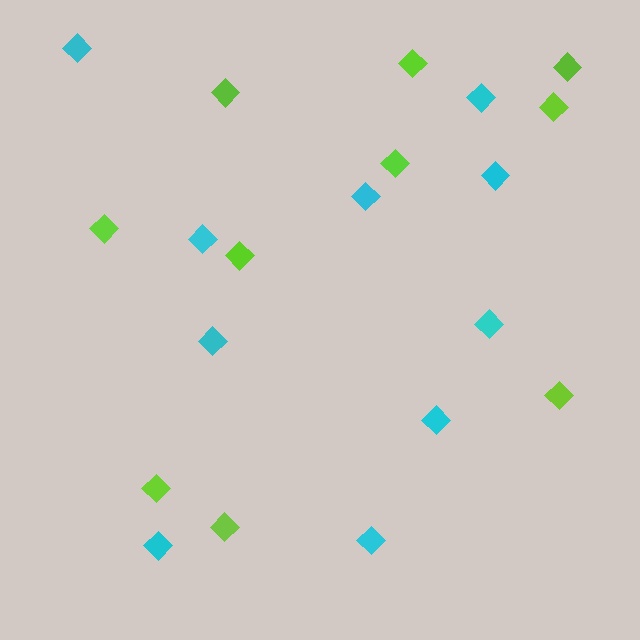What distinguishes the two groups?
There are 2 groups: one group of cyan diamonds (10) and one group of lime diamonds (10).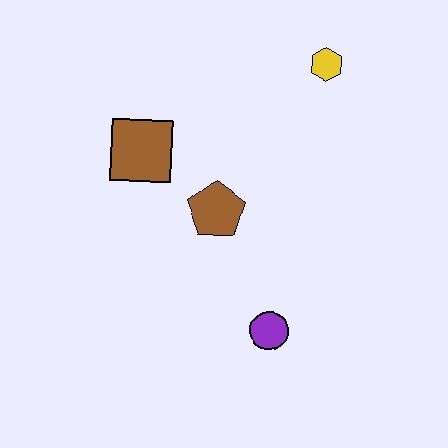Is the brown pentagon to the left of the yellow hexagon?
Yes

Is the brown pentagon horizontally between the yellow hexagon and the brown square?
Yes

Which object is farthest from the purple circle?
The yellow hexagon is farthest from the purple circle.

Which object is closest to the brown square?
The brown pentagon is closest to the brown square.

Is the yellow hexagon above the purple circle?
Yes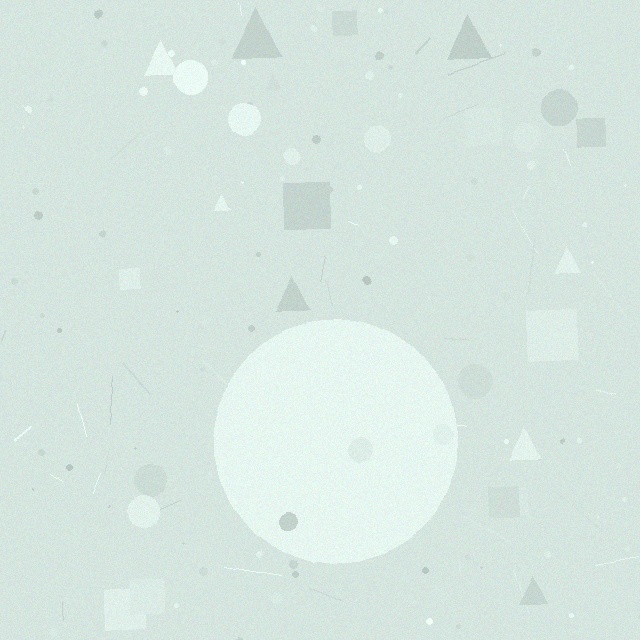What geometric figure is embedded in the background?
A circle is embedded in the background.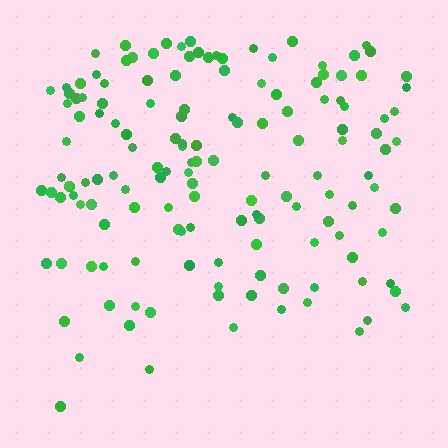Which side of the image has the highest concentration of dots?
The top.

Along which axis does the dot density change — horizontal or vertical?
Vertical.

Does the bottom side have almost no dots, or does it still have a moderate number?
Still a moderate number, just noticeably fewer than the top.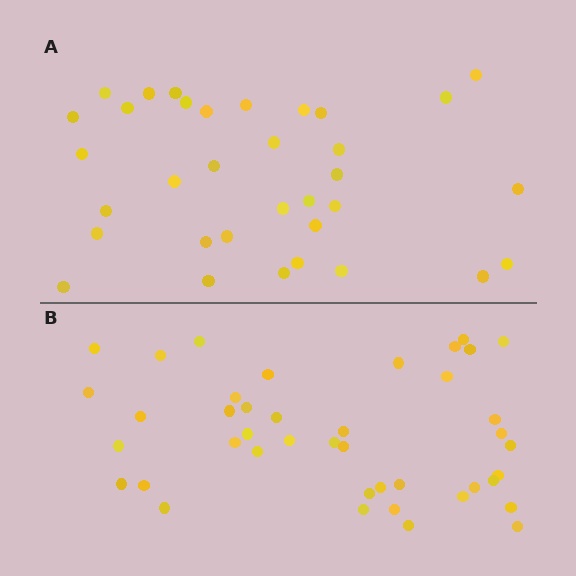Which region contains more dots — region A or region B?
Region B (the bottom region) has more dots.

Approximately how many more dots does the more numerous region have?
Region B has roughly 8 or so more dots than region A.